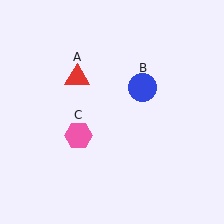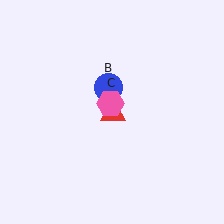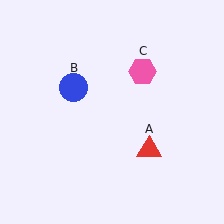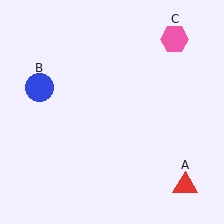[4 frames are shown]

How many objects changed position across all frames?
3 objects changed position: red triangle (object A), blue circle (object B), pink hexagon (object C).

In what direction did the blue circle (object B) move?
The blue circle (object B) moved left.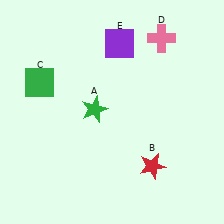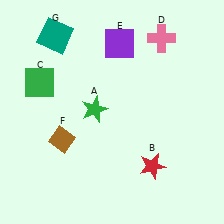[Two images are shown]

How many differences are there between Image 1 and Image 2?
There are 2 differences between the two images.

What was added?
A brown diamond (F), a teal square (G) were added in Image 2.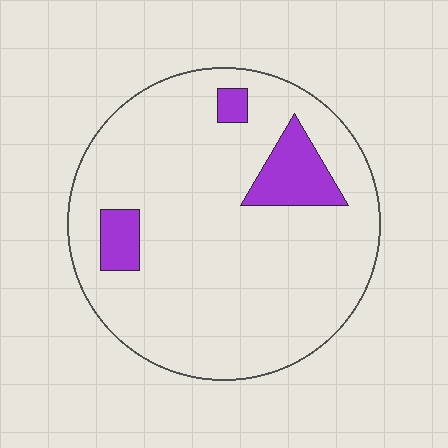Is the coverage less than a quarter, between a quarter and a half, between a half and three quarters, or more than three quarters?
Less than a quarter.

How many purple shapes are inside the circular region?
3.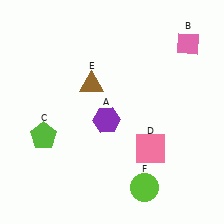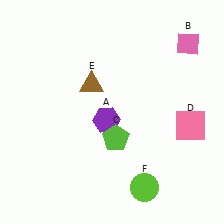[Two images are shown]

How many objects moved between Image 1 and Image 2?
2 objects moved between the two images.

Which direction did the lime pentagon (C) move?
The lime pentagon (C) moved right.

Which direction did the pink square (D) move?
The pink square (D) moved right.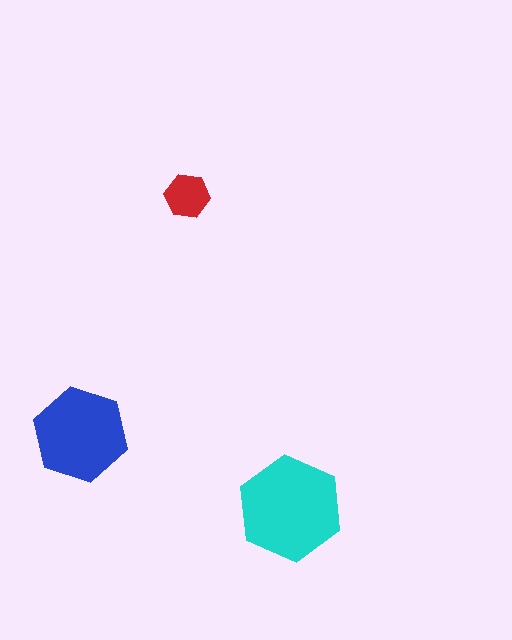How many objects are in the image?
There are 3 objects in the image.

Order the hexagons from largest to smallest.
the cyan one, the blue one, the red one.